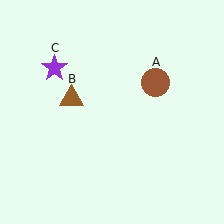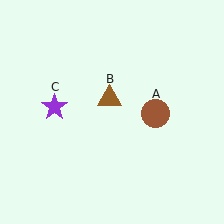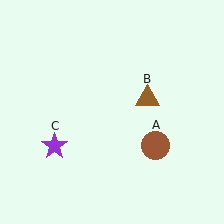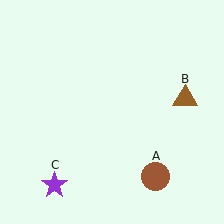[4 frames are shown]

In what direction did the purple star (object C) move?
The purple star (object C) moved down.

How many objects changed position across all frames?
3 objects changed position: brown circle (object A), brown triangle (object B), purple star (object C).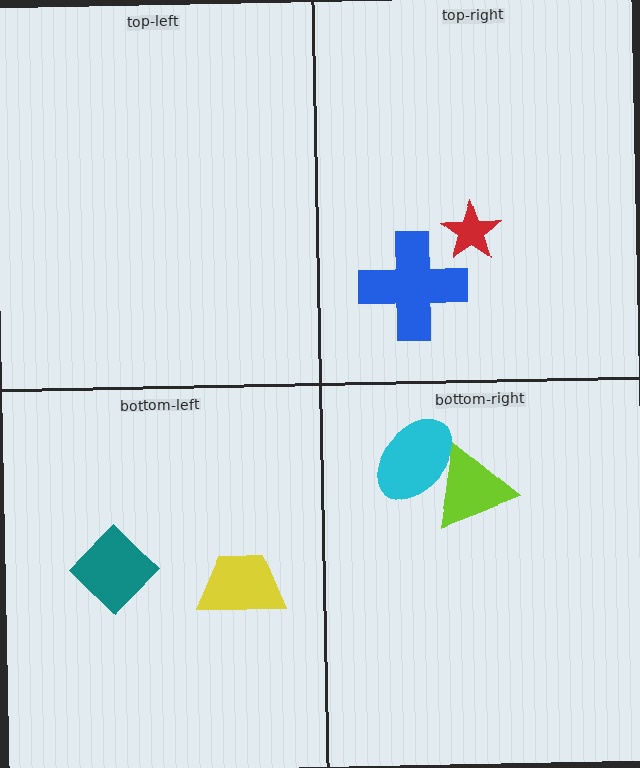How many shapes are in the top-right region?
2.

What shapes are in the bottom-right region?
The lime triangle, the cyan ellipse.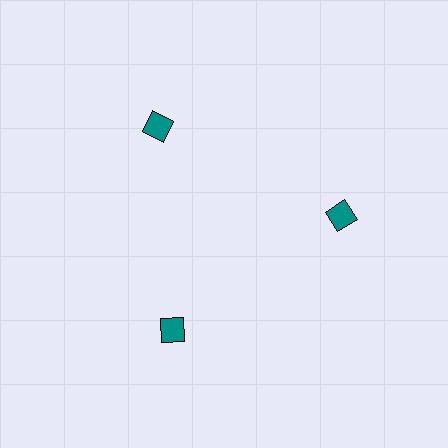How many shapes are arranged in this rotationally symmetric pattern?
There are 3 shapes, arranged in 3 groups of 1.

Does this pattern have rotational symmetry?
Yes, this pattern has 3-fold rotational symmetry. It looks the same after rotating 120 degrees around the center.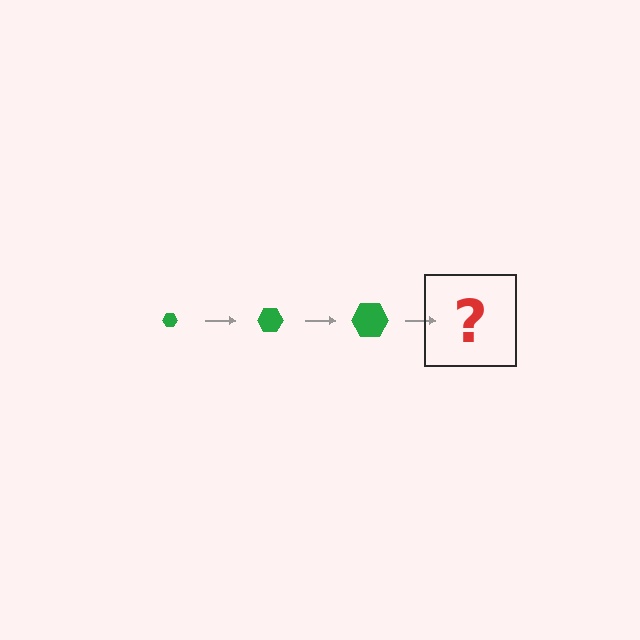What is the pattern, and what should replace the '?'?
The pattern is that the hexagon gets progressively larger each step. The '?' should be a green hexagon, larger than the previous one.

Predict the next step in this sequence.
The next step is a green hexagon, larger than the previous one.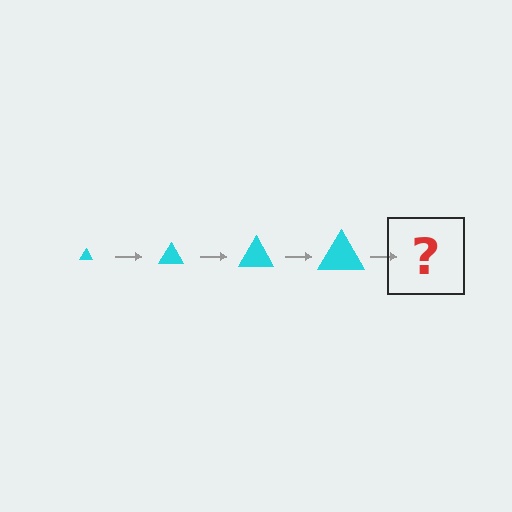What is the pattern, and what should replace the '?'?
The pattern is that the triangle gets progressively larger each step. The '?' should be a cyan triangle, larger than the previous one.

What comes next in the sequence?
The next element should be a cyan triangle, larger than the previous one.